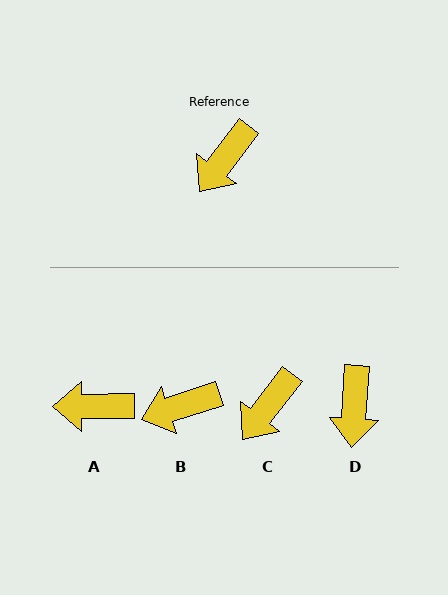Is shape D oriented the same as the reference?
No, it is off by about 33 degrees.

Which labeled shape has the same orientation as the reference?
C.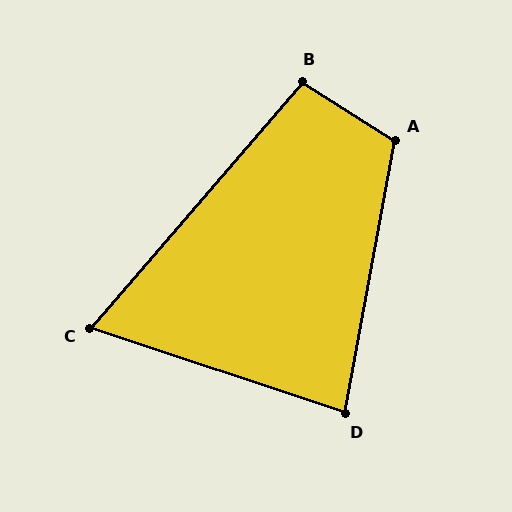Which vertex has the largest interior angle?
A, at approximately 112 degrees.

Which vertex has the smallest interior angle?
C, at approximately 68 degrees.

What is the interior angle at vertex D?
Approximately 82 degrees (acute).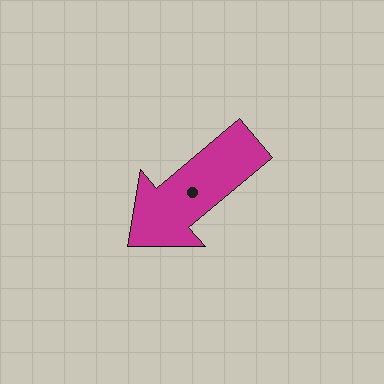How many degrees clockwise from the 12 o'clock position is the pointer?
Approximately 230 degrees.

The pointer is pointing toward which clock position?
Roughly 8 o'clock.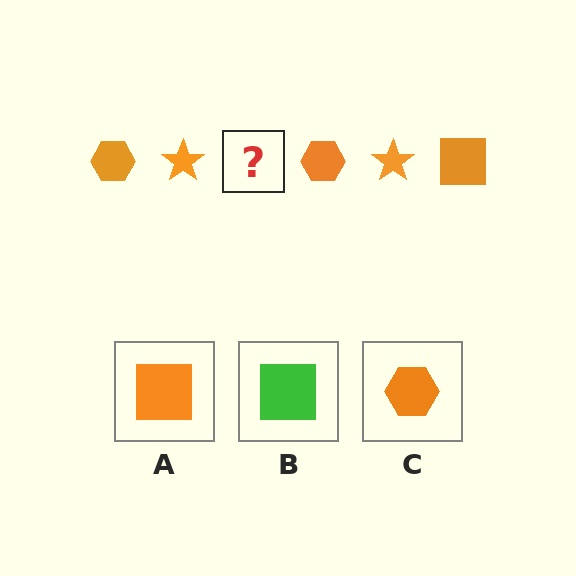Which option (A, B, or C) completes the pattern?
A.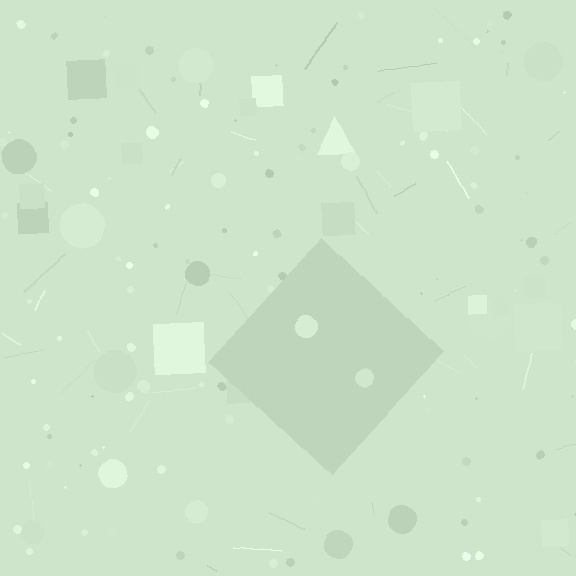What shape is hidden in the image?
A diamond is hidden in the image.